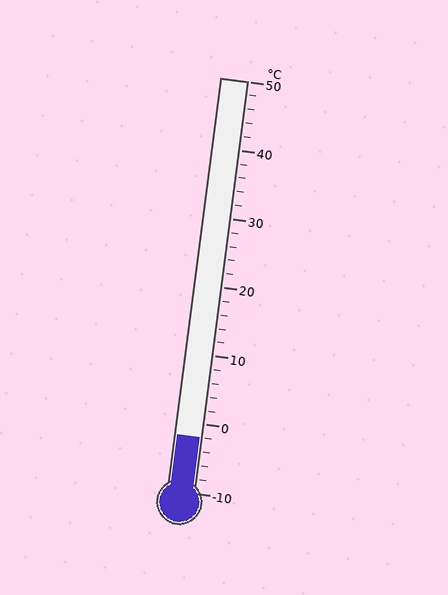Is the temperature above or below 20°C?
The temperature is below 20°C.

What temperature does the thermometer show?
The thermometer shows approximately -2°C.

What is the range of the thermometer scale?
The thermometer scale ranges from -10°C to 50°C.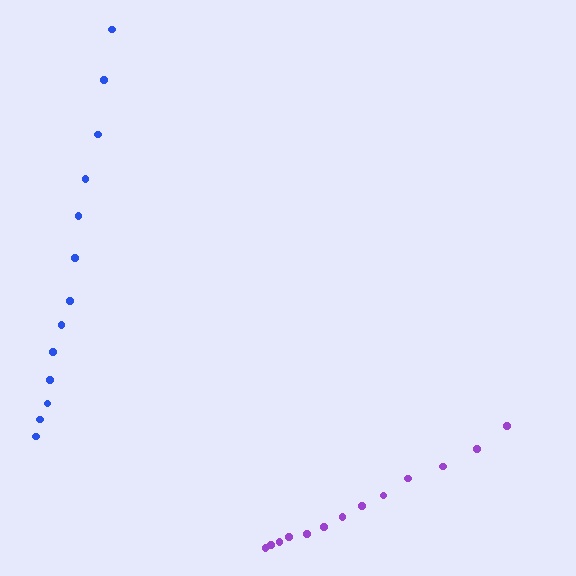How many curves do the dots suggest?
There are 2 distinct paths.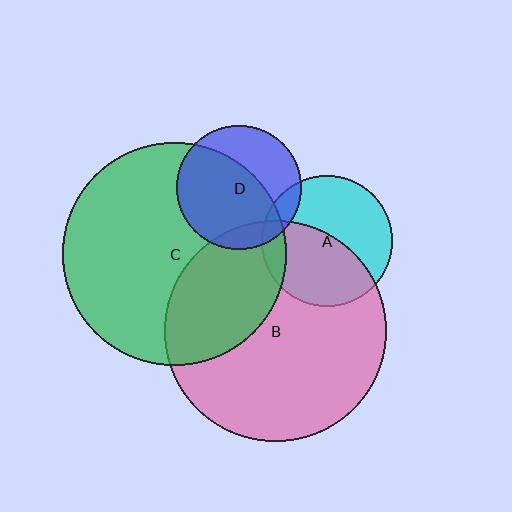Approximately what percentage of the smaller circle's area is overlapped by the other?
Approximately 30%.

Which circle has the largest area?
Circle C (green).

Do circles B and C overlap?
Yes.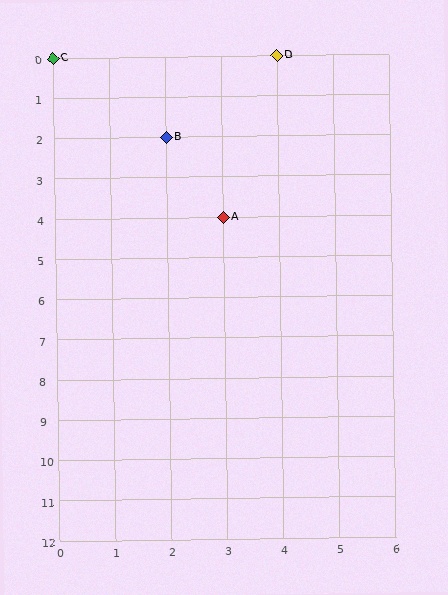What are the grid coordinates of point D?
Point D is at grid coordinates (4, 0).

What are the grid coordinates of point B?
Point B is at grid coordinates (2, 2).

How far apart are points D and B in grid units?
Points D and B are 2 columns and 2 rows apart (about 2.8 grid units diagonally).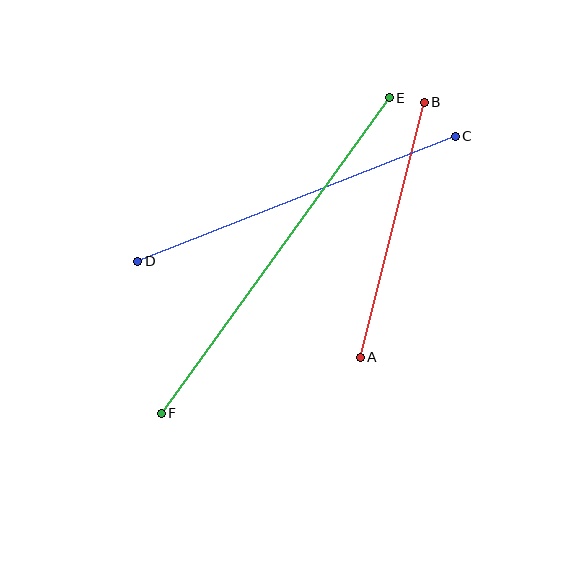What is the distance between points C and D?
The distance is approximately 341 pixels.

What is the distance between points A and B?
The distance is approximately 263 pixels.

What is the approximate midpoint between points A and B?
The midpoint is at approximately (392, 230) pixels.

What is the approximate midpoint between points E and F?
The midpoint is at approximately (275, 255) pixels.